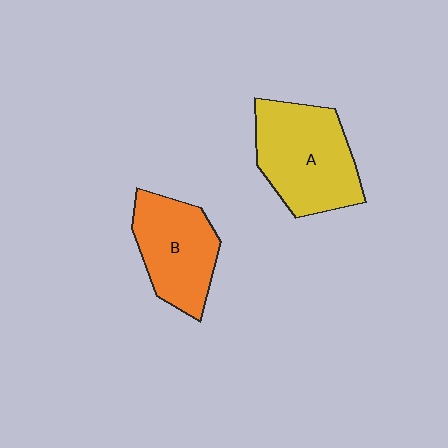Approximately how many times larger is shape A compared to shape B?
Approximately 1.2 times.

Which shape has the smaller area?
Shape B (orange).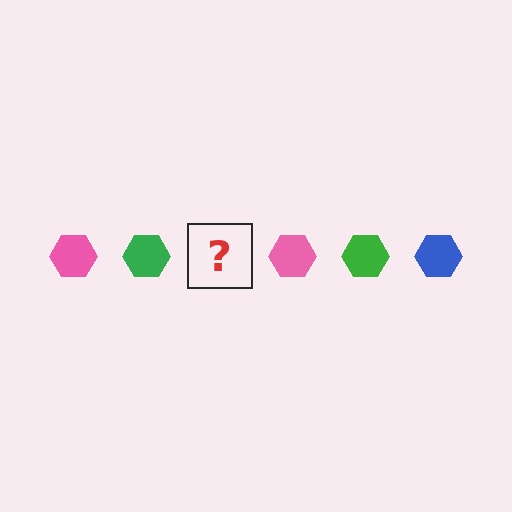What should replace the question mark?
The question mark should be replaced with a blue hexagon.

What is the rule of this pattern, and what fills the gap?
The rule is that the pattern cycles through pink, green, blue hexagons. The gap should be filled with a blue hexagon.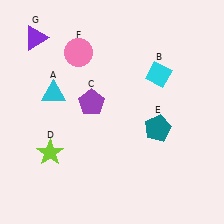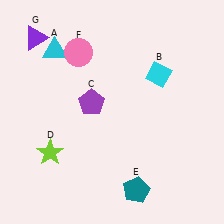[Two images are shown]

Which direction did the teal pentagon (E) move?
The teal pentagon (E) moved down.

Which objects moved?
The objects that moved are: the cyan triangle (A), the teal pentagon (E).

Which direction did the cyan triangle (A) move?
The cyan triangle (A) moved up.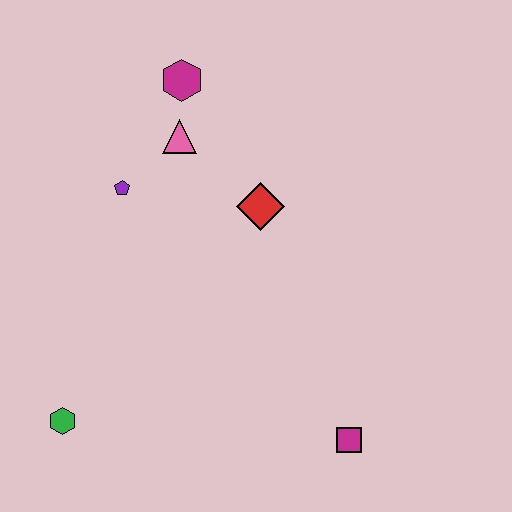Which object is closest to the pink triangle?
The magenta hexagon is closest to the pink triangle.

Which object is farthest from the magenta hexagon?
The magenta square is farthest from the magenta hexagon.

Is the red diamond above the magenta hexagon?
No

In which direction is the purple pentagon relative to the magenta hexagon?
The purple pentagon is below the magenta hexagon.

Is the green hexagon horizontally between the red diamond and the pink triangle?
No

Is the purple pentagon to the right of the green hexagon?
Yes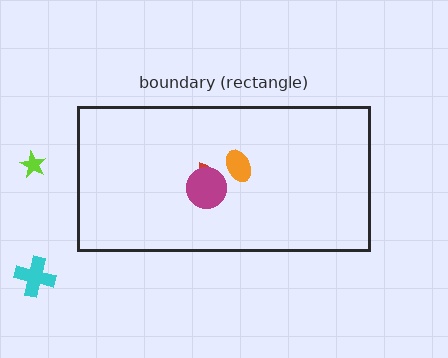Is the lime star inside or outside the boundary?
Outside.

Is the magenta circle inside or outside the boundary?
Inside.